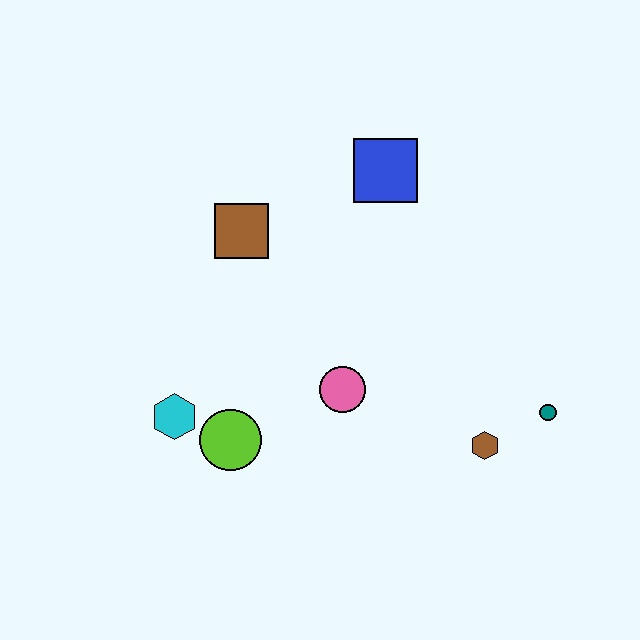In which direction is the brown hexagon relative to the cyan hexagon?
The brown hexagon is to the right of the cyan hexagon.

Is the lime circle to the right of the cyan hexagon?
Yes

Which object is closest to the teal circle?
The brown hexagon is closest to the teal circle.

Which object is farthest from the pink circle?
The blue square is farthest from the pink circle.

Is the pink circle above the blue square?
No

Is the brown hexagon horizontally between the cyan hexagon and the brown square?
No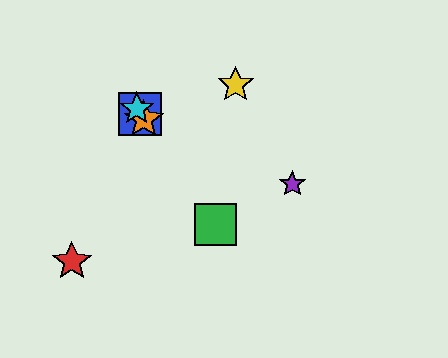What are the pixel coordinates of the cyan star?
The cyan star is at (137, 109).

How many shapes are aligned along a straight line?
4 shapes (the blue square, the green square, the orange star, the cyan star) are aligned along a straight line.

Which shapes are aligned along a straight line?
The blue square, the green square, the orange star, the cyan star are aligned along a straight line.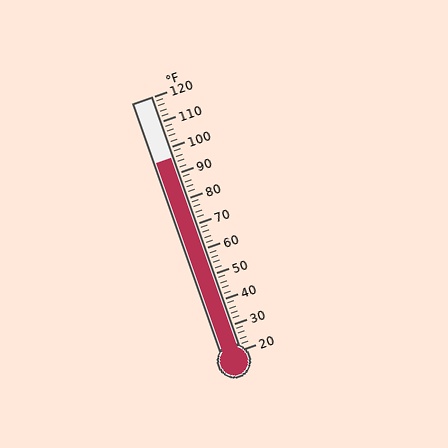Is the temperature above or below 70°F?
The temperature is above 70°F.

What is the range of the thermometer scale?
The thermometer scale ranges from 20°F to 120°F.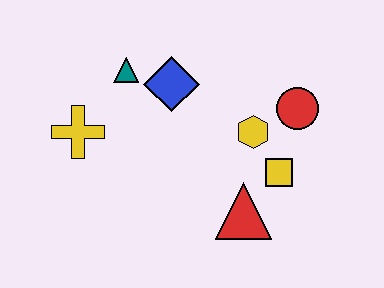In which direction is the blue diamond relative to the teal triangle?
The blue diamond is to the right of the teal triangle.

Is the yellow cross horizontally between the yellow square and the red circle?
No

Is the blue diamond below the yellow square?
No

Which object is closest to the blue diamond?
The teal triangle is closest to the blue diamond.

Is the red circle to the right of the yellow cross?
Yes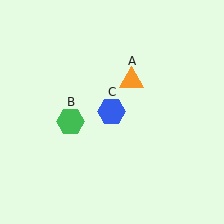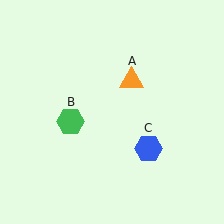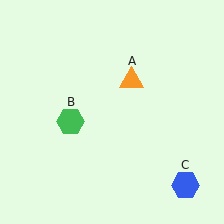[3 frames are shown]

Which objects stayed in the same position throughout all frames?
Orange triangle (object A) and green hexagon (object B) remained stationary.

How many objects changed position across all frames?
1 object changed position: blue hexagon (object C).